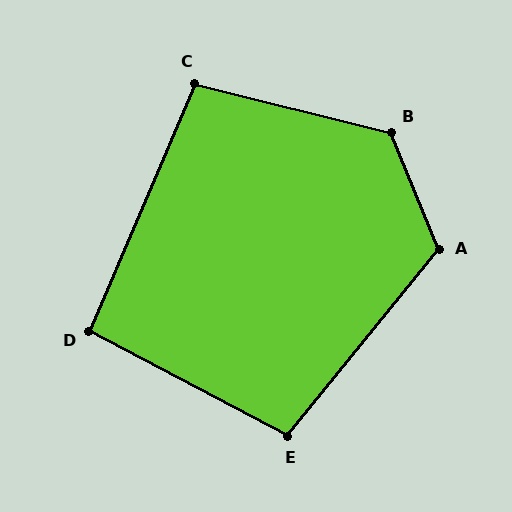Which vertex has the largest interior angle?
B, at approximately 126 degrees.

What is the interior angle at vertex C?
Approximately 99 degrees (obtuse).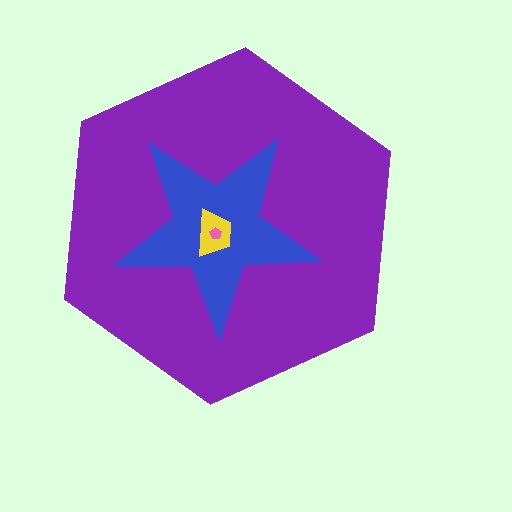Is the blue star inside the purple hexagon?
Yes.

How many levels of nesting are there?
4.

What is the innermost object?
The pink pentagon.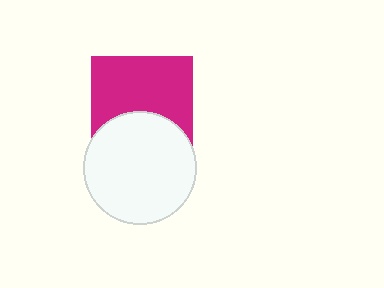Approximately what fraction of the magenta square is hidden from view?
Roughly 38% of the magenta square is hidden behind the white circle.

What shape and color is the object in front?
The object in front is a white circle.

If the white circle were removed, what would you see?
You would see the complete magenta square.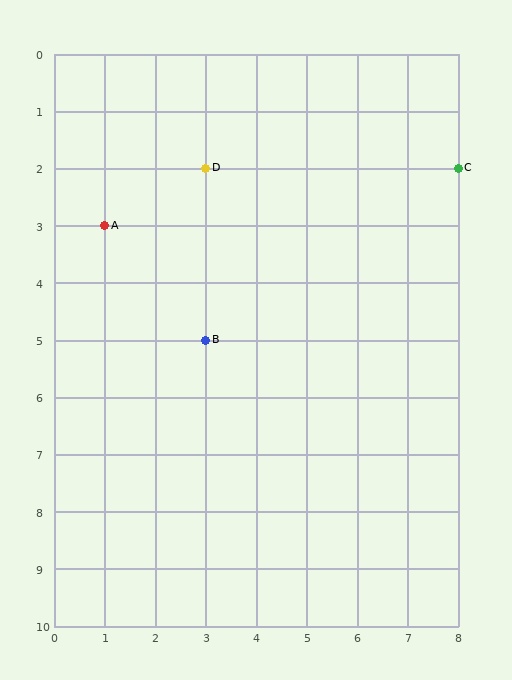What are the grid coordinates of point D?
Point D is at grid coordinates (3, 2).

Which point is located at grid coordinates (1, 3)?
Point A is at (1, 3).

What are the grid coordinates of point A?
Point A is at grid coordinates (1, 3).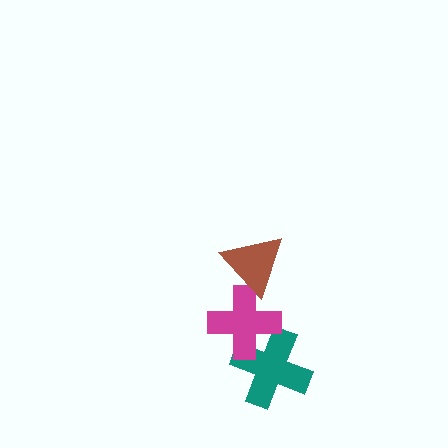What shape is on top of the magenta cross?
The brown triangle is on top of the magenta cross.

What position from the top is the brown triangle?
The brown triangle is 1st from the top.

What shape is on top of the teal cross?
The magenta cross is on top of the teal cross.